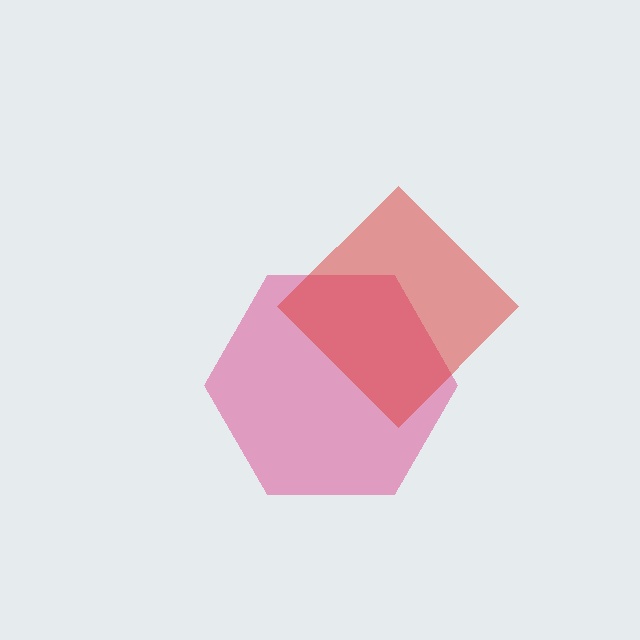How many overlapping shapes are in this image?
There are 2 overlapping shapes in the image.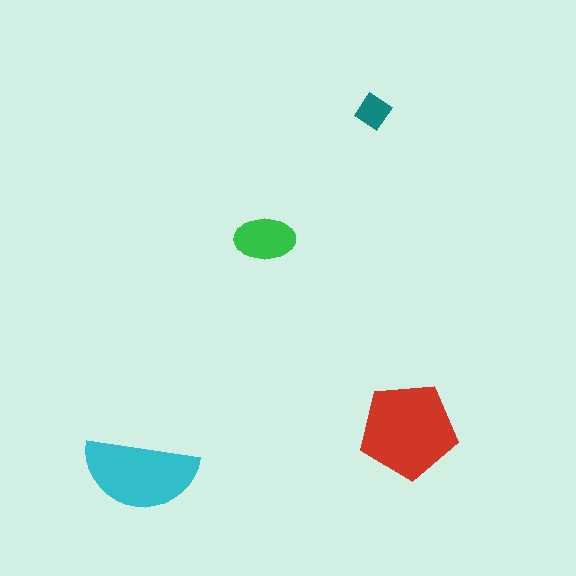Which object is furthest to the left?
The cyan semicircle is leftmost.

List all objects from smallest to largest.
The teal diamond, the green ellipse, the cyan semicircle, the red pentagon.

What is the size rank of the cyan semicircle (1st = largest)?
2nd.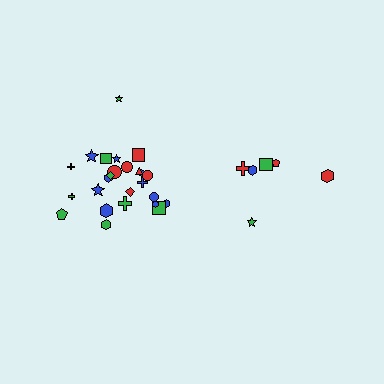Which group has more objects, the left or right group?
The left group.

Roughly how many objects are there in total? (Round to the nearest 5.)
Roughly 30 objects in total.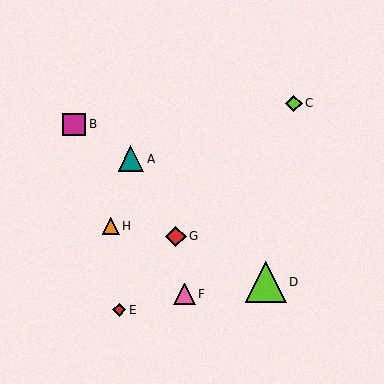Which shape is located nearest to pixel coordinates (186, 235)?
The red diamond (labeled G) at (176, 236) is nearest to that location.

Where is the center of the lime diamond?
The center of the lime diamond is at (294, 103).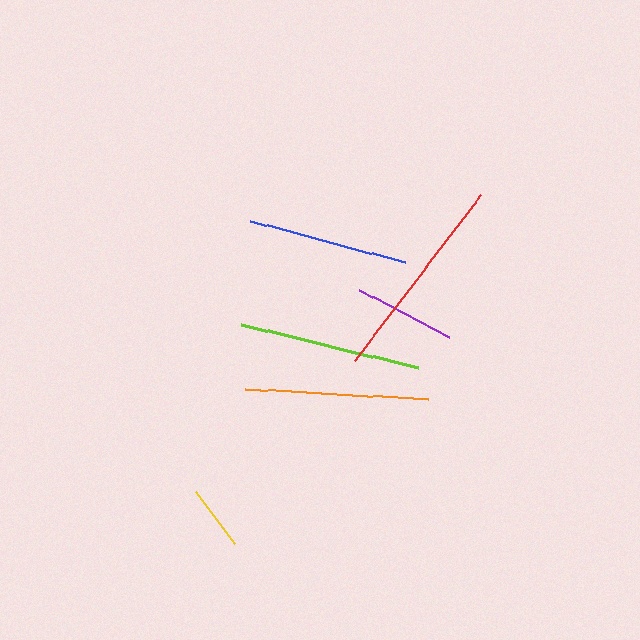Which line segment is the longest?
The red line is the longest at approximately 207 pixels.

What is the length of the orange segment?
The orange segment is approximately 184 pixels long.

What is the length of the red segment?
The red segment is approximately 207 pixels long.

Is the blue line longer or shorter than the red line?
The red line is longer than the blue line.